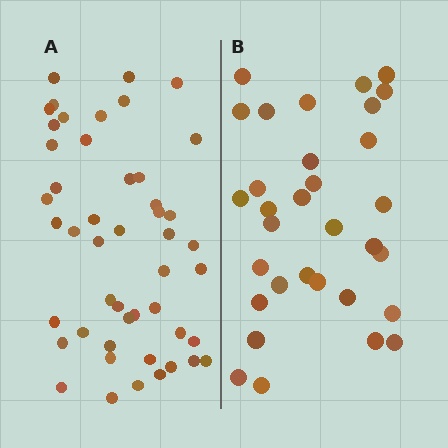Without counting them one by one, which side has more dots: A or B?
Region A (the left region) has more dots.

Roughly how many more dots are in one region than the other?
Region A has approximately 15 more dots than region B.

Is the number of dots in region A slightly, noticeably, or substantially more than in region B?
Region A has substantially more. The ratio is roughly 1.5 to 1.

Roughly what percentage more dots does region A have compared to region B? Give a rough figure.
About 50% more.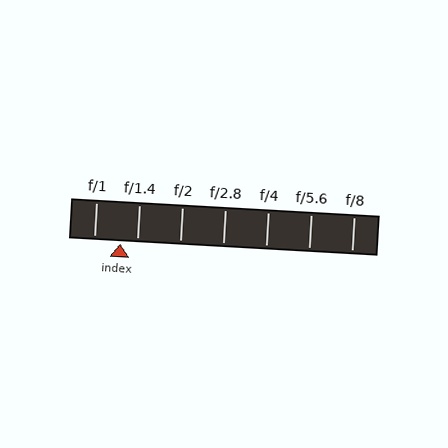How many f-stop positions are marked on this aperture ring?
There are 7 f-stop positions marked.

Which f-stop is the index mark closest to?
The index mark is closest to f/1.4.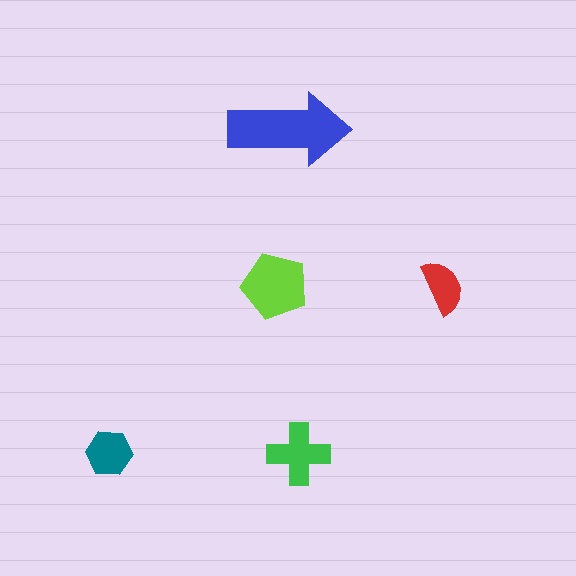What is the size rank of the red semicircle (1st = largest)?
5th.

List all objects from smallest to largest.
The red semicircle, the teal hexagon, the green cross, the lime pentagon, the blue arrow.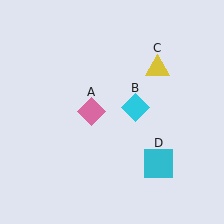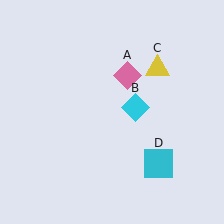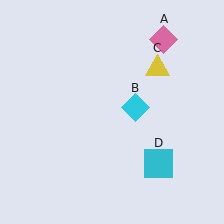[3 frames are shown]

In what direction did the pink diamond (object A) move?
The pink diamond (object A) moved up and to the right.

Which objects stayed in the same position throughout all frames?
Cyan diamond (object B) and yellow triangle (object C) and cyan square (object D) remained stationary.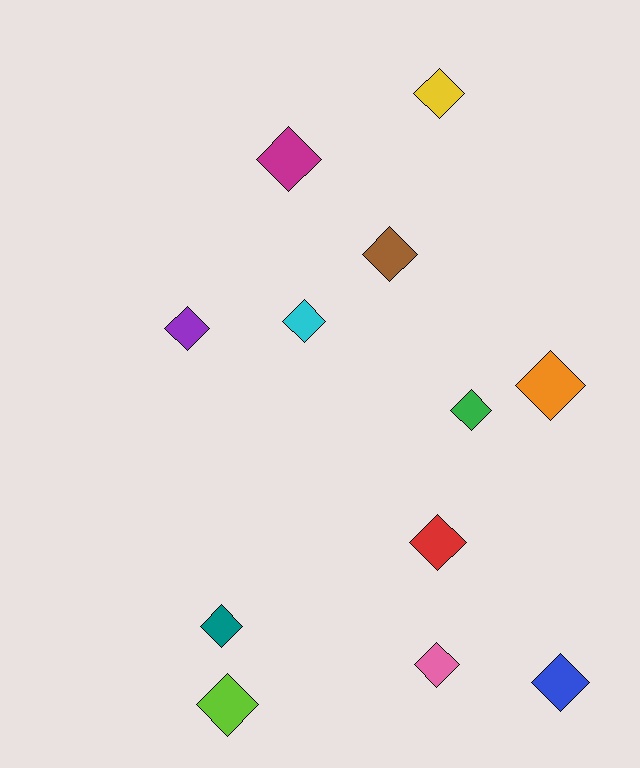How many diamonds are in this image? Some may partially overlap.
There are 12 diamonds.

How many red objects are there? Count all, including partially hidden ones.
There is 1 red object.